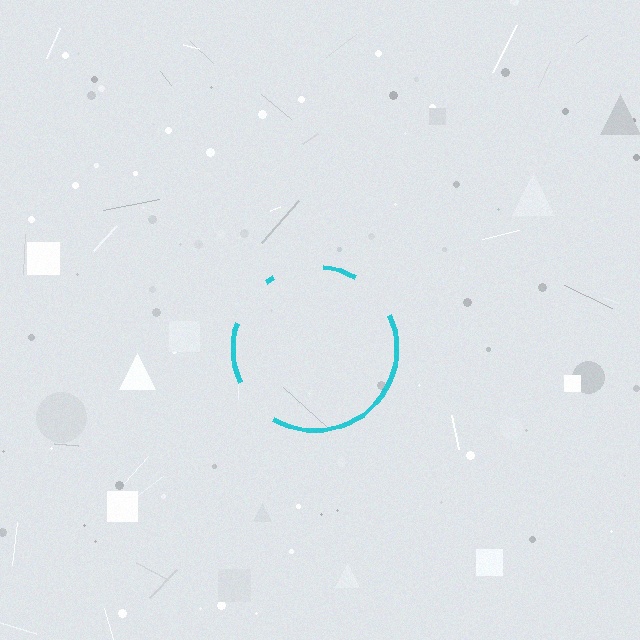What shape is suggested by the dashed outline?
The dashed outline suggests a circle.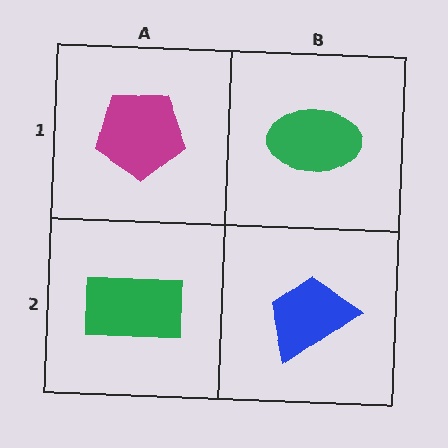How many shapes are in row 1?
2 shapes.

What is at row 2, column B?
A blue trapezoid.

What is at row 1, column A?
A magenta pentagon.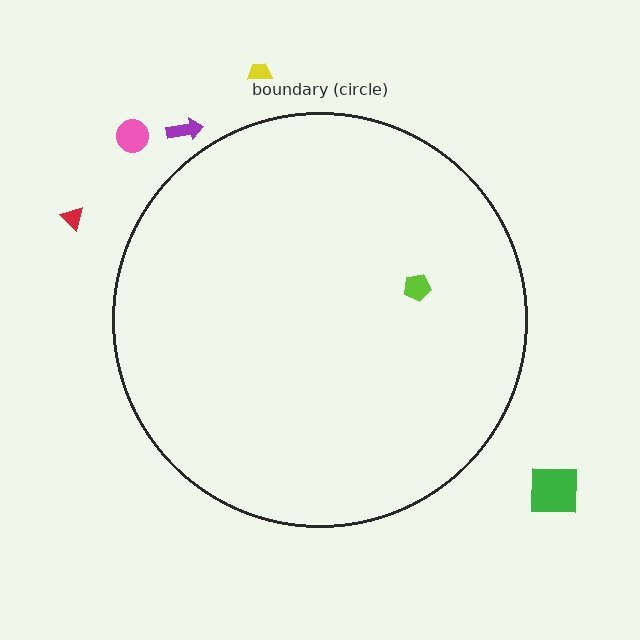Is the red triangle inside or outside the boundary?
Outside.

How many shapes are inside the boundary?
1 inside, 5 outside.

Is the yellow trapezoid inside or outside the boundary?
Outside.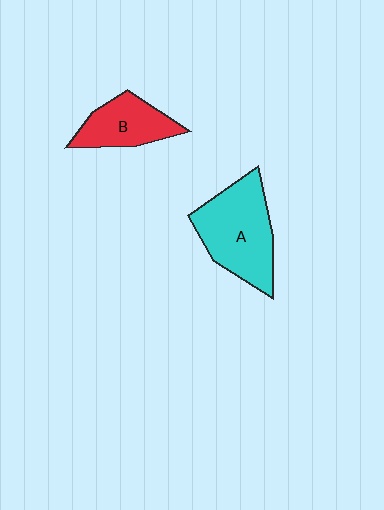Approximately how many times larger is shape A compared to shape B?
Approximately 1.6 times.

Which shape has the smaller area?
Shape B (red).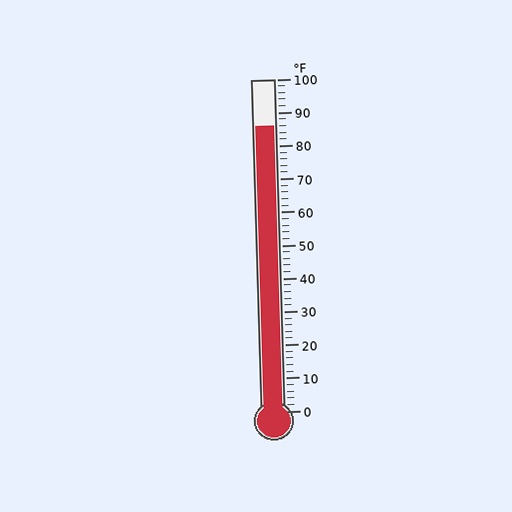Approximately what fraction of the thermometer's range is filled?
The thermometer is filled to approximately 85% of its range.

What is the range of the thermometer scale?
The thermometer scale ranges from 0°F to 100°F.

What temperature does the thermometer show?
The thermometer shows approximately 86°F.